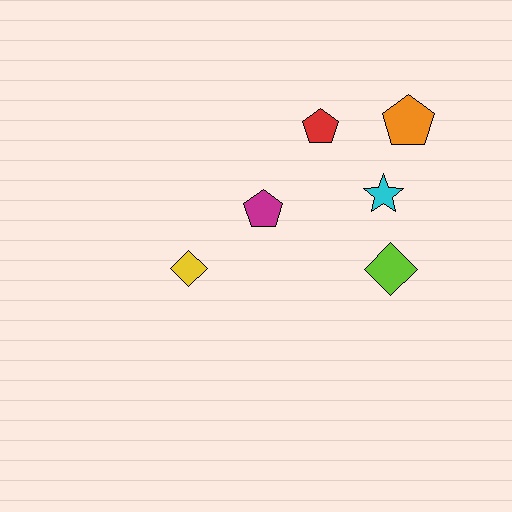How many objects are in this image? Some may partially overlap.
There are 6 objects.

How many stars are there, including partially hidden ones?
There is 1 star.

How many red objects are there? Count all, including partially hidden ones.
There is 1 red object.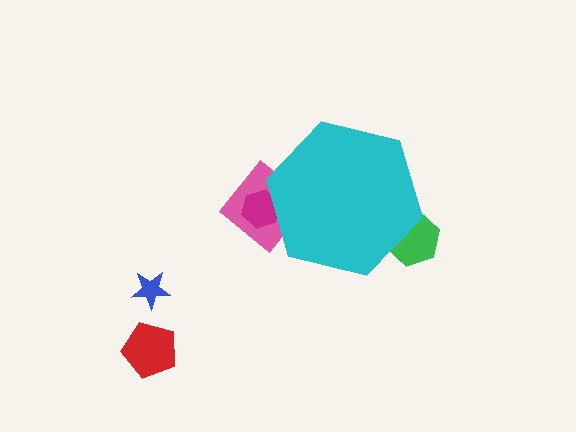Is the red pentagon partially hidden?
No, the red pentagon is fully visible.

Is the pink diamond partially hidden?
Yes, the pink diamond is partially hidden behind the cyan hexagon.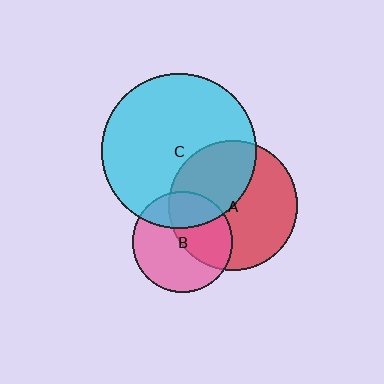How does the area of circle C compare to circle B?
Approximately 2.4 times.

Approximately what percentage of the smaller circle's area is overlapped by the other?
Approximately 45%.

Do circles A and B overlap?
Yes.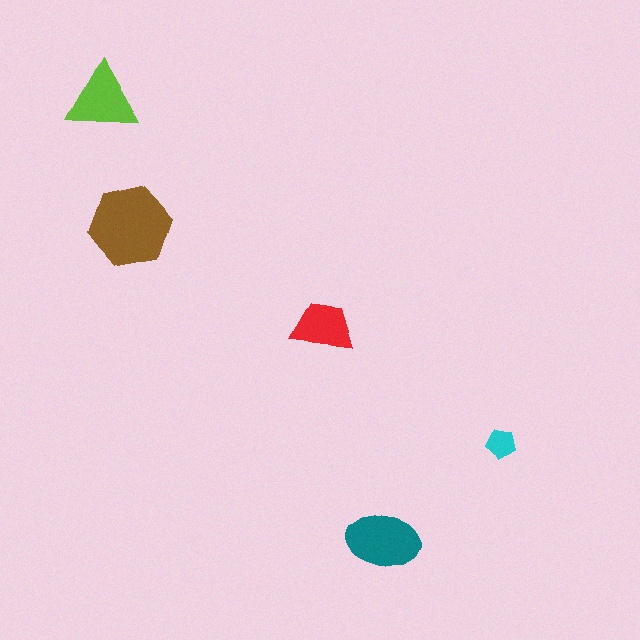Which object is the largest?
The brown hexagon.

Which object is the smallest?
The cyan pentagon.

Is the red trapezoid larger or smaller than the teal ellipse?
Smaller.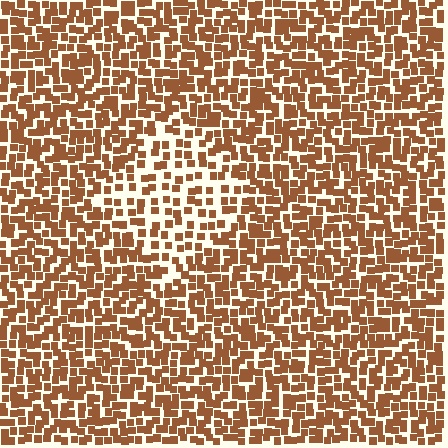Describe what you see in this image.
The image contains small brown elements arranged at two different densities. A diamond-shaped region is visible where the elements are less densely packed than the surrounding area.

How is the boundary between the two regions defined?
The boundary is defined by a change in element density (approximately 1.8x ratio). All elements are the same color, size, and shape.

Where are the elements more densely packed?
The elements are more densely packed outside the diamond boundary.